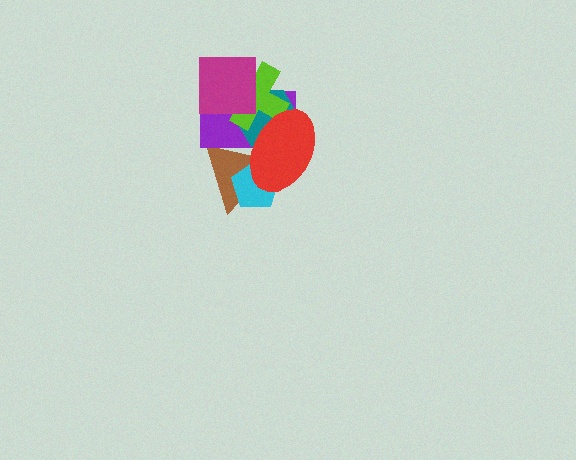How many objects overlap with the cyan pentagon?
2 objects overlap with the cyan pentagon.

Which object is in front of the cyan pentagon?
The red ellipse is in front of the cyan pentagon.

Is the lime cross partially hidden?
Yes, it is partially covered by another shape.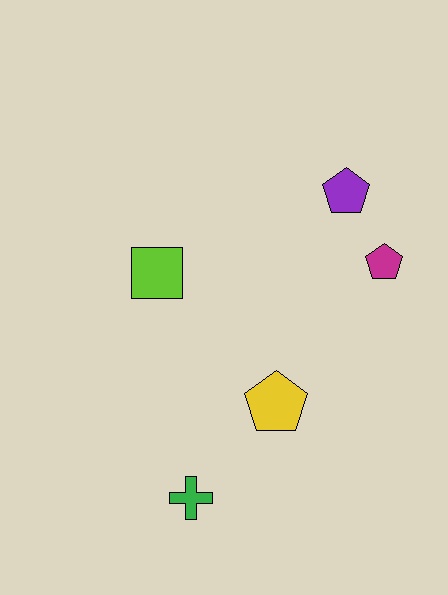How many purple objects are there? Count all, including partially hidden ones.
There is 1 purple object.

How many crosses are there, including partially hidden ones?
There is 1 cross.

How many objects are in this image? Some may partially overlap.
There are 5 objects.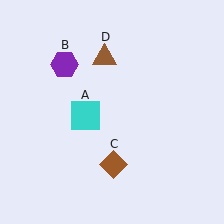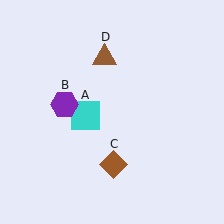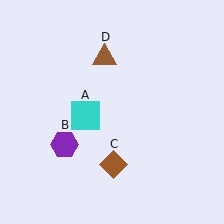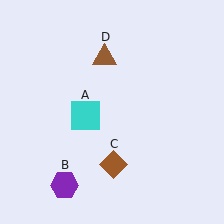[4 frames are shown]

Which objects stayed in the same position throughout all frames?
Cyan square (object A) and brown diamond (object C) and brown triangle (object D) remained stationary.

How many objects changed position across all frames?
1 object changed position: purple hexagon (object B).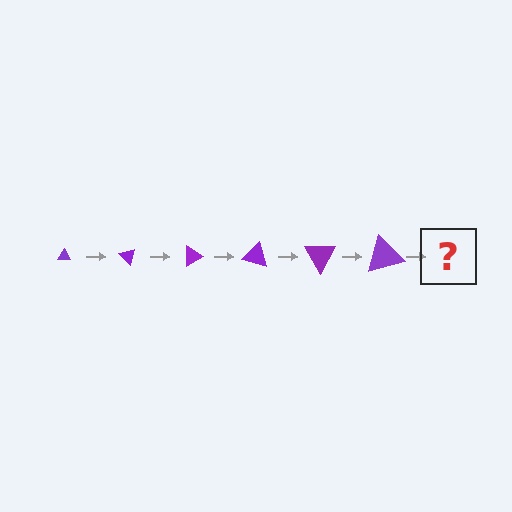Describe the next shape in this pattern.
It should be a triangle, larger than the previous one and rotated 270 degrees from the start.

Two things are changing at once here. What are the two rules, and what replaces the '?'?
The two rules are that the triangle grows larger each step and it rotates 45 degrees each step. The '?' should be a triangle, larger than the previous one and rotated 270 degrees from the start.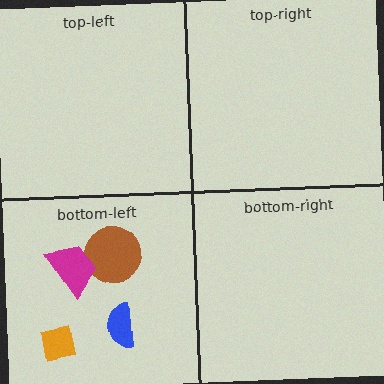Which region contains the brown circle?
The bottom-left region.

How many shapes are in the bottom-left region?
4.